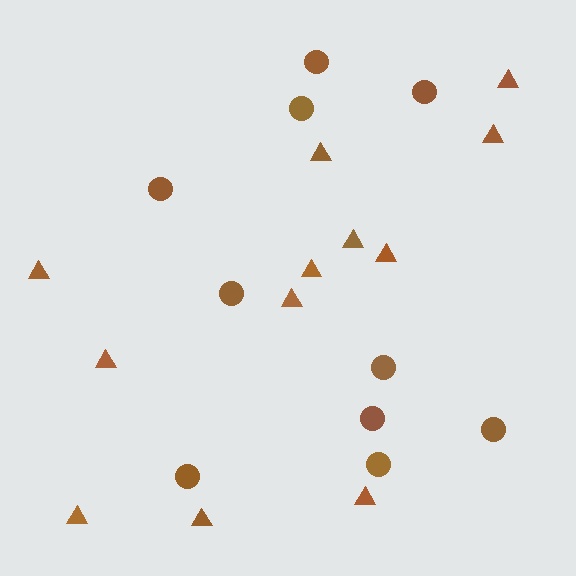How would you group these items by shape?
There are 2 groups: one group of circles (10) and one group of triangles (12).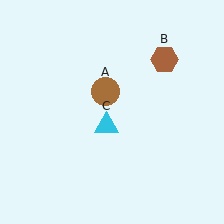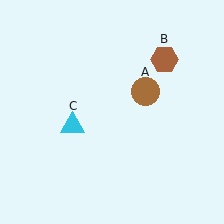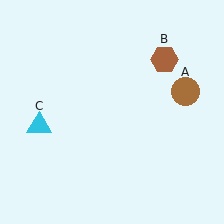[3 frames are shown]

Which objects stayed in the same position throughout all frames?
Brown hexagon (object B) remained stationary.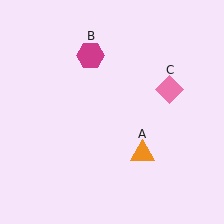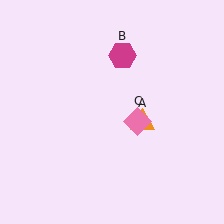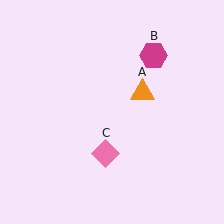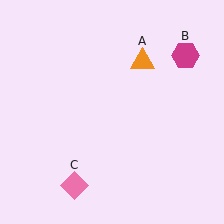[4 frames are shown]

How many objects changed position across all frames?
3 objects changed position: orange triangle (object A), magenta hexagon (object B), pink diamond (object C).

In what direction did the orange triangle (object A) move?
The orange triangle (object A) moved up.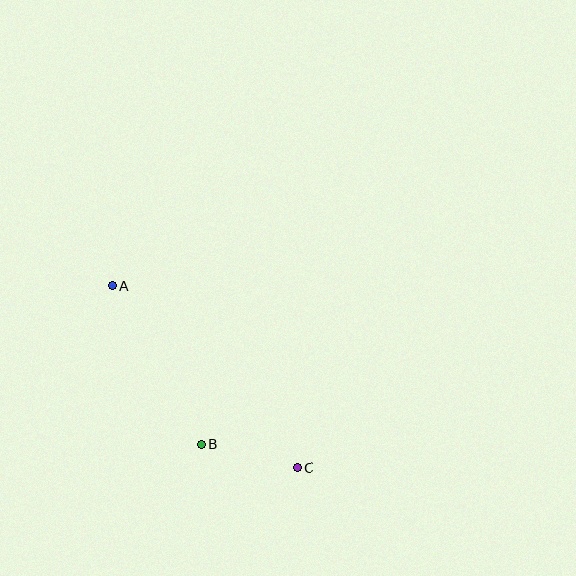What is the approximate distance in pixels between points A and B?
The distance between A and B is approximately 181 pixels.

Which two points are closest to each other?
Points B and C are closest to each other.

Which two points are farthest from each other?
Points A and C are farthest from each other.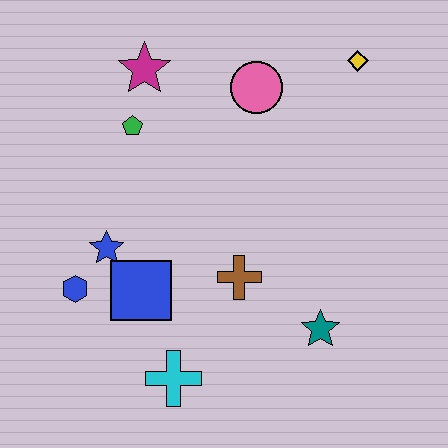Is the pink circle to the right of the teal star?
No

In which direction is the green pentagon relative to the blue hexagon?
The green pentagon is above the blue hexagon.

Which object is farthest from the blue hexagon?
The yellow diamond is farthest from the blue hexagon.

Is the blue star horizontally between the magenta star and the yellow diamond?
No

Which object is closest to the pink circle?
The yellow diamond is closest to the pink circle.